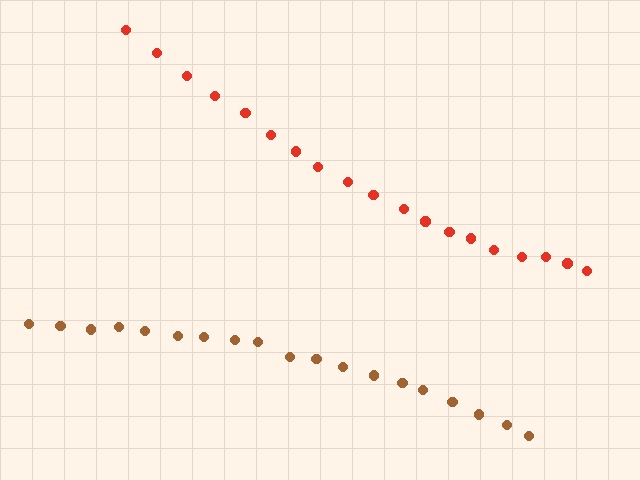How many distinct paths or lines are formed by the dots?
There are 2 distinct paths.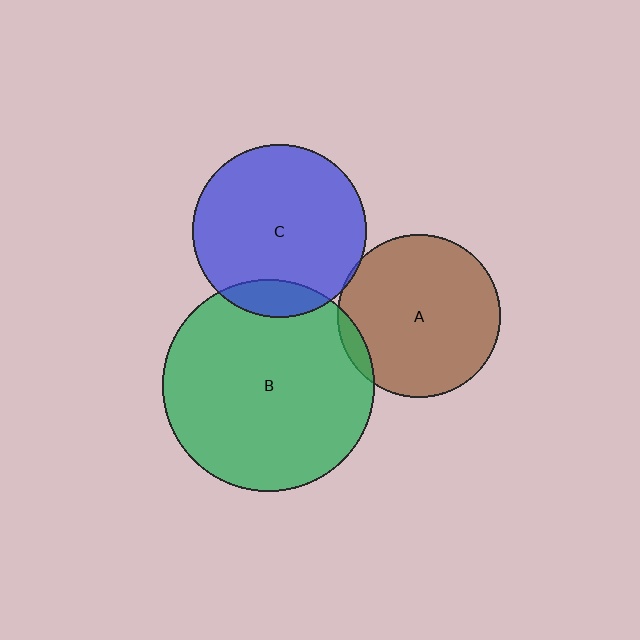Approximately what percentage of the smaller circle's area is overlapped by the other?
Approximately 15%.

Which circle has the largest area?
Circle B (green).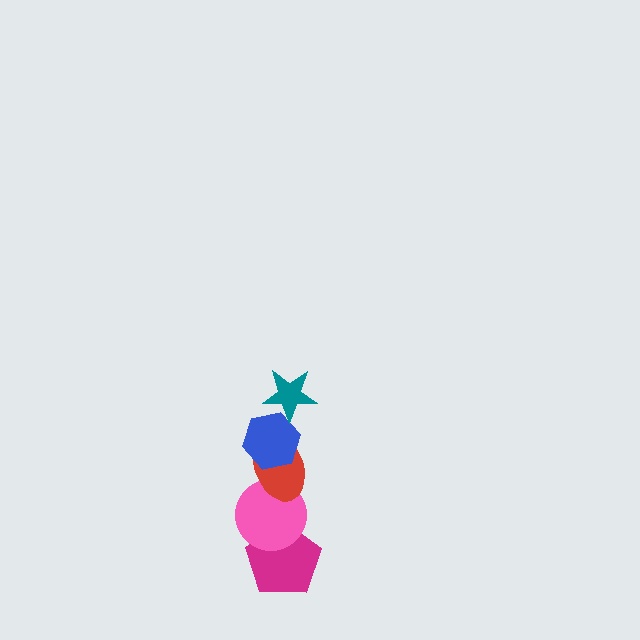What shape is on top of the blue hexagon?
The teal star is on top of the blue hexagon.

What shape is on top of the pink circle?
The red ellipse is on top of the pink circle.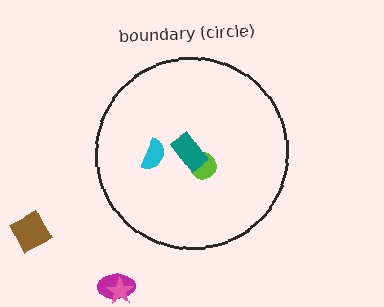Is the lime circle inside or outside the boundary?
Inside.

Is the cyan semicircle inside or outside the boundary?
Inside.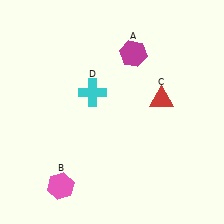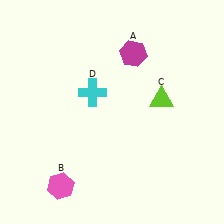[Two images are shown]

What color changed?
The triangle (C) changed from red in Image 1 to lime in Image 2.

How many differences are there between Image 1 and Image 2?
There is 1 difference between the two images.